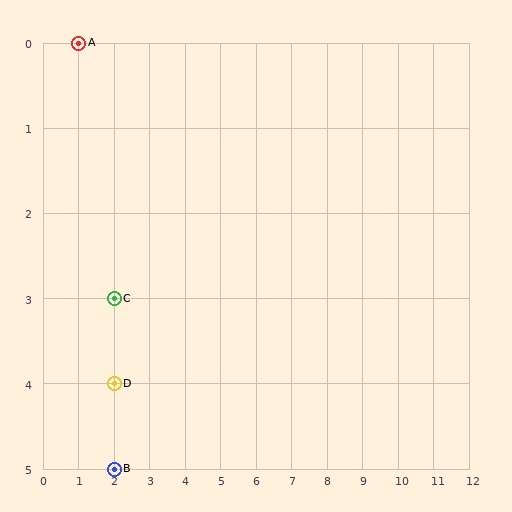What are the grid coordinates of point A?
Point A is at grid coordinates (1, 0).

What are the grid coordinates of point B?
Point B is at grid coordinates (2, 5).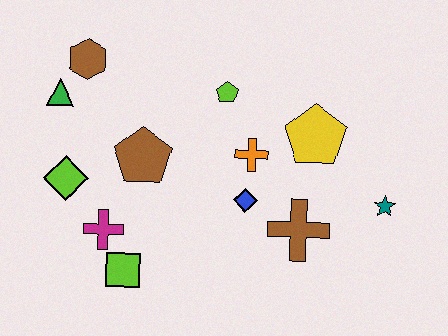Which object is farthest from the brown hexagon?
The teal star is farthest from the brown hexagon.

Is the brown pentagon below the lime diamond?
No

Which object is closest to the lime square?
The magenta cross is closest to the lime square.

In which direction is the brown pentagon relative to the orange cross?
The brown pentagon is to the left of the orange cross.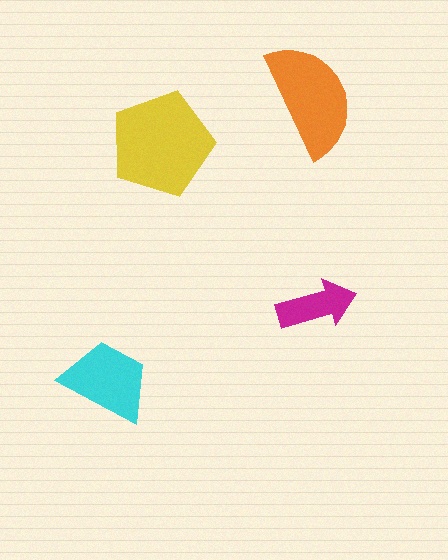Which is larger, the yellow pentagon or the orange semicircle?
The yellow pentagon.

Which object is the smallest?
The magenta arrow.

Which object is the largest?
The yellow pentagon.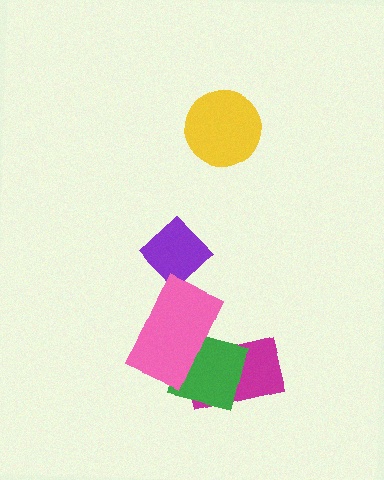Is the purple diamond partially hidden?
No, no other shape covers it.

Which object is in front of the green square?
The pink rectangle is in front of the green square.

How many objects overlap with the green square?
2 objects overlap with the green square.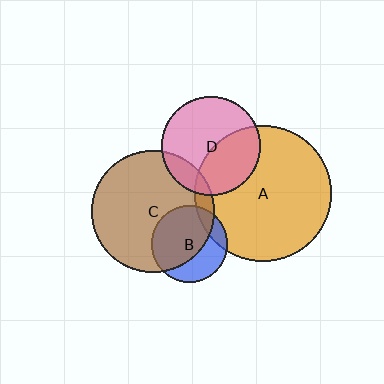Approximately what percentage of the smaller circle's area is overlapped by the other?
Approximately 65%.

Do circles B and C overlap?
Yes.